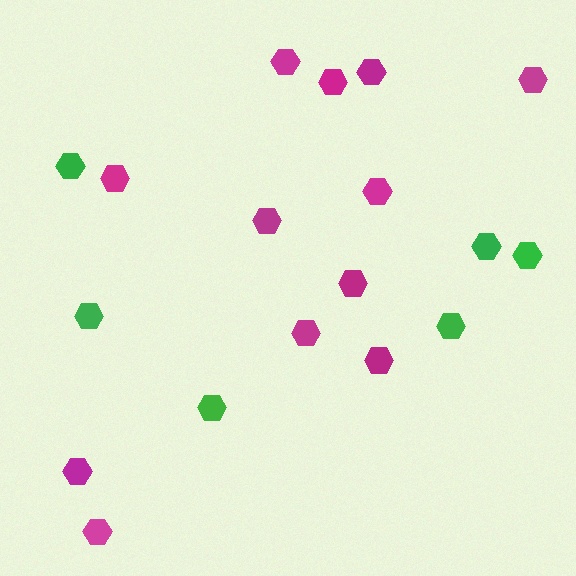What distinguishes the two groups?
There are 2 groups: one group of green hexagons (6) and one group of magenta hexagons (12).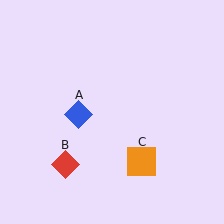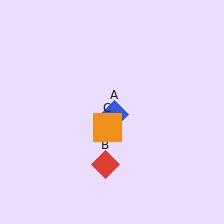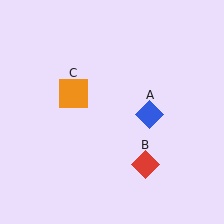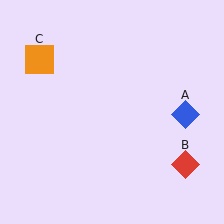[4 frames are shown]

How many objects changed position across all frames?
3 objects changed position: blue diamond (object A), red diamond (object B), orange square (object C).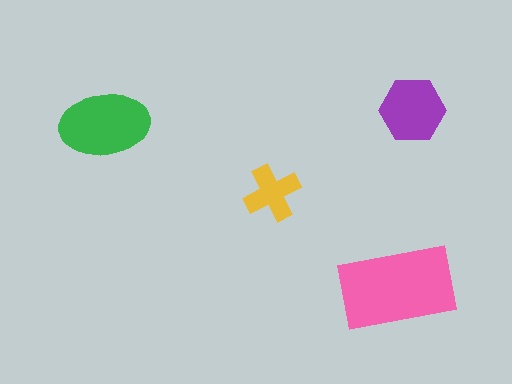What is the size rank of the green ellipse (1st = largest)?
2nd.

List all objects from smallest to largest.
The yellow cross, the purple hexagon, the green ellipse, the pink rectangle.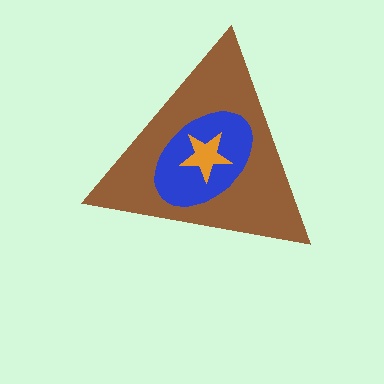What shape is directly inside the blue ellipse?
The orange star.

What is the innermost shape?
The orange star.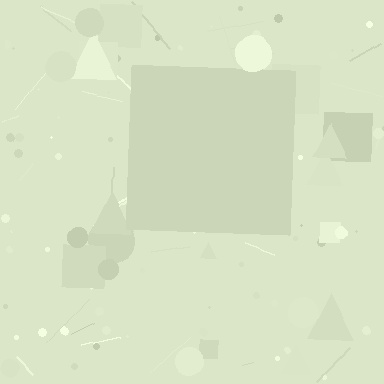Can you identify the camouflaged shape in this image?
The camouflaged shape is a square.